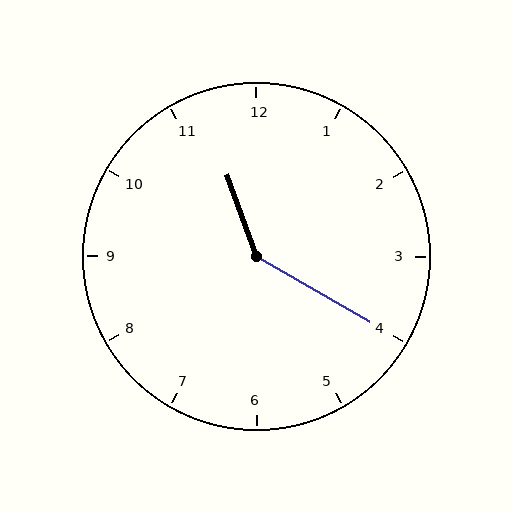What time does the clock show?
11:20.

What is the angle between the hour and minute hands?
Approximately 140 degrees.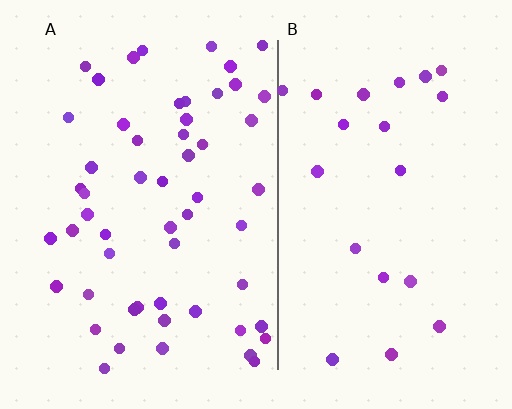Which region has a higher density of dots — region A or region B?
A (the left).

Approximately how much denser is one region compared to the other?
Approximately 2.6× — region A over region B.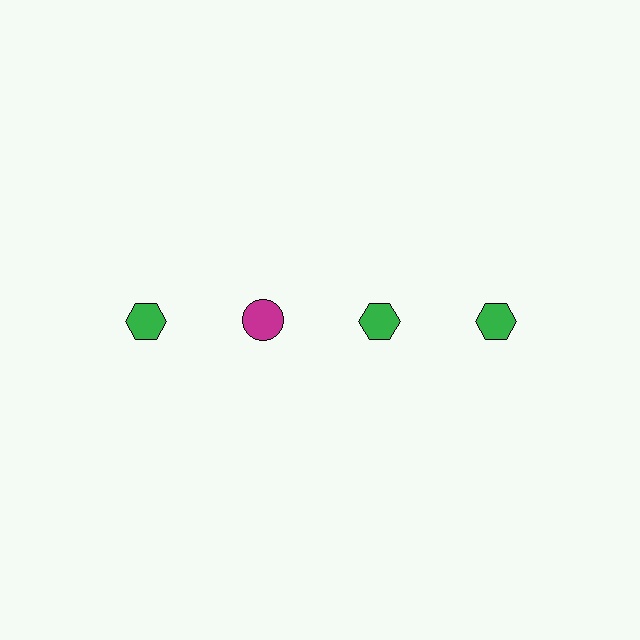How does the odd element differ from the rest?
It differs in both color (magenta instead of green) and shape (circle instead of hexagon).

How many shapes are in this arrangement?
There are 4 shapes arranged in a grid pattern.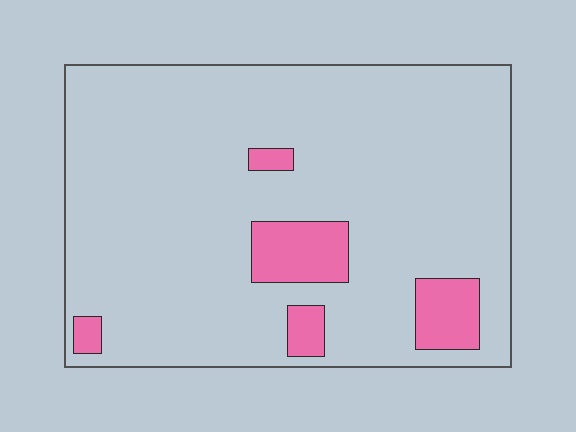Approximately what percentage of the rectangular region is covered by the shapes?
Approximately 10%.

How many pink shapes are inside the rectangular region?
5.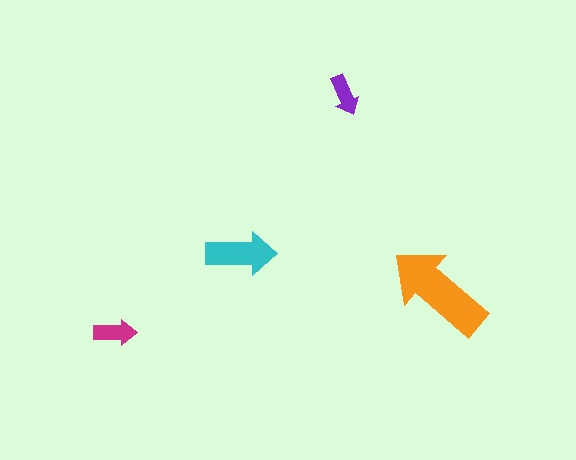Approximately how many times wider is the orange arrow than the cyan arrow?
About 1.5 times wider.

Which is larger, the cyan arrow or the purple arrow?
The cyan one.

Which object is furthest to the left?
The magenta arrow is leftmost.